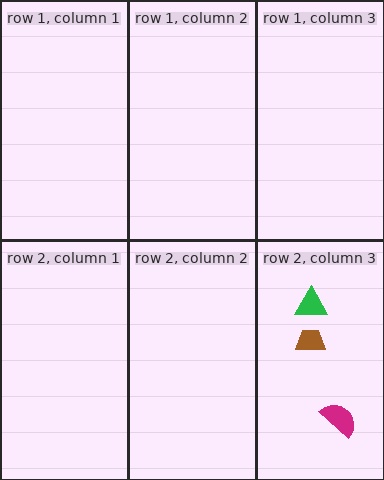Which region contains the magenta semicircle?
The row 2, column 3 region.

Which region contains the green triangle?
The row 2, column 3 region.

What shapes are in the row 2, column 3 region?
The green triangle, the magenta semicircle, the brown trapezoid.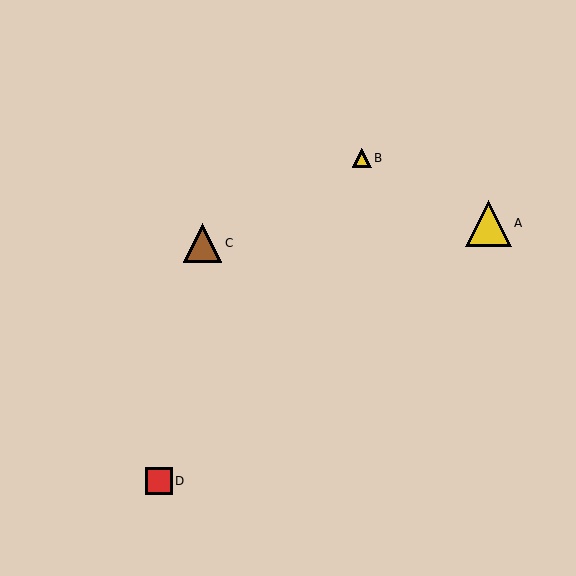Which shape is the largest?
The yellow triangle (labeled A) is the largest.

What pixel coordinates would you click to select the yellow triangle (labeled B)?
Click at (362, 158) to select the yellow triangle B.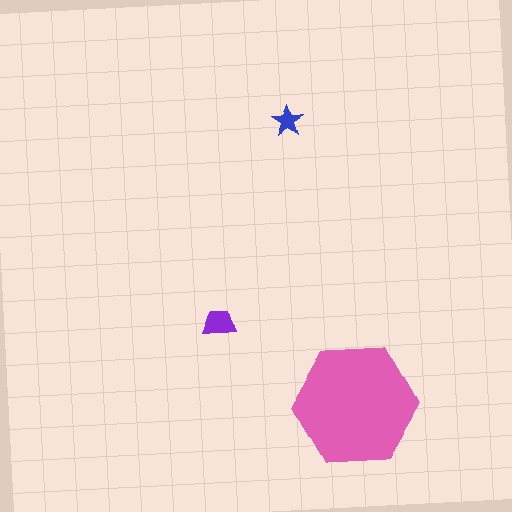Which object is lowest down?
The pink hexagon is bottommost.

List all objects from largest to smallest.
The pink hexagon, the purple trapezoid, the blue star.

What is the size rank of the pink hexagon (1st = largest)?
1st.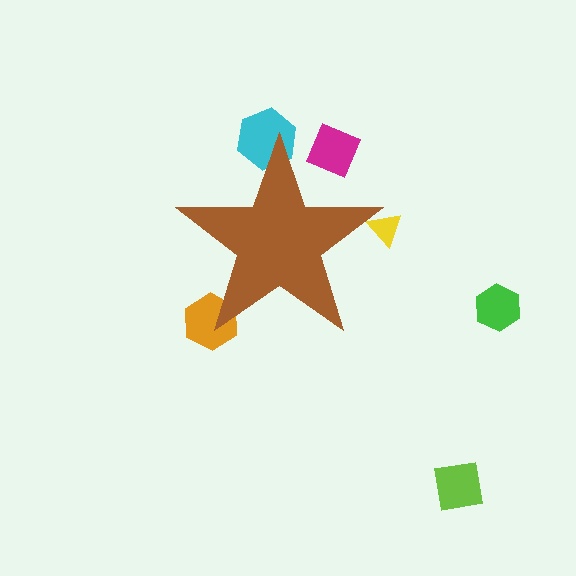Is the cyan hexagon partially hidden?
Yes, the cyan hexagon is partially hidden behind the brown star.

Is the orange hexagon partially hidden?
Yes, the orange hexagon is partially hidden behind the brown star.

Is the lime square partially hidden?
No, the lime square is fully visible.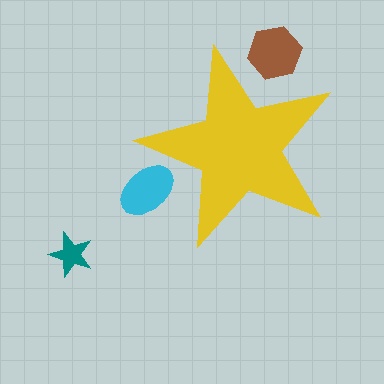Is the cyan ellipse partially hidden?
Yes, the cyan ellipse is partially hidden behind the yellow star.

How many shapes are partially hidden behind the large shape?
2 shapes are partially hidden.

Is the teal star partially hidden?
No, the teal star is fully visible.